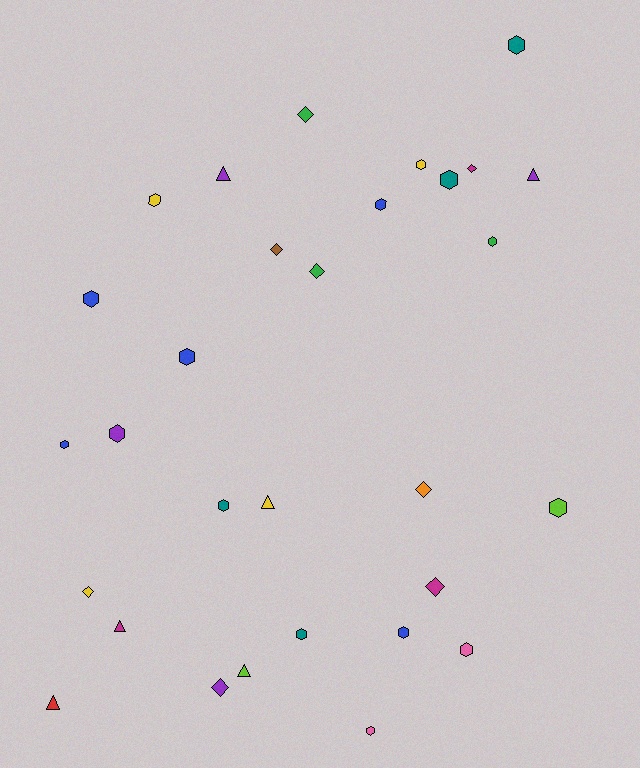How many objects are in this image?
There are 30 objects.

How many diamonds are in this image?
There are 8 diamonds.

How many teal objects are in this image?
There are 4 teal objects.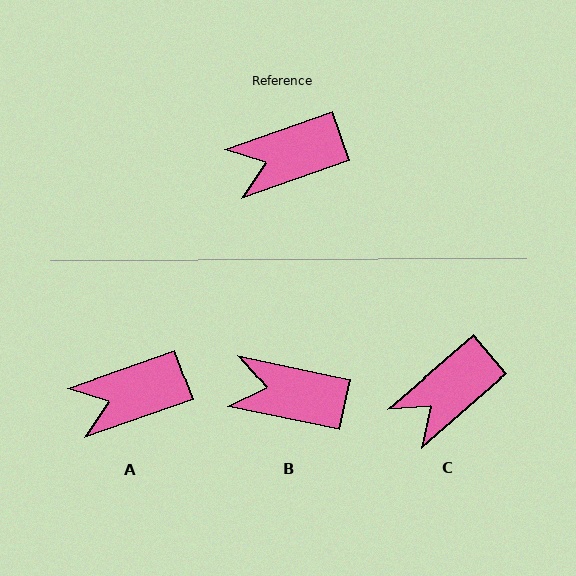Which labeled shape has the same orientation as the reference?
A.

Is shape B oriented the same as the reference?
No, it is off by about 31 degrees.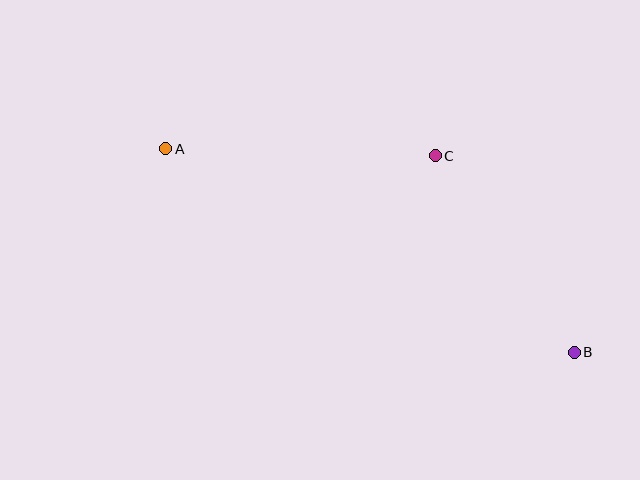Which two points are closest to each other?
Points B and C are closest to each other.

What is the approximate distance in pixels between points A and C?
The distance between A and C is approximately 270 pixels.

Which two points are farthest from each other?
Points A and B are farthest from each other.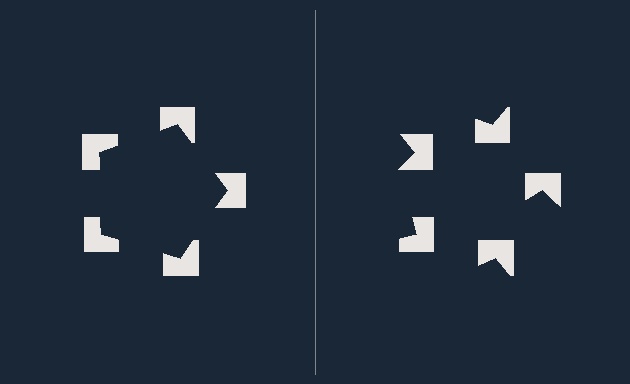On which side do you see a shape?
An illusory pentagon appears on the left side. On the right side the wedge cuts are rotated, so no coherent shape forms.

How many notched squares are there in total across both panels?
10 — 5 on each side.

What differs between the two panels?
The notched squares are positioned identically on both sides; only the wedge orientations differ. On the left they align to a pentagon; on the right they are misaligned.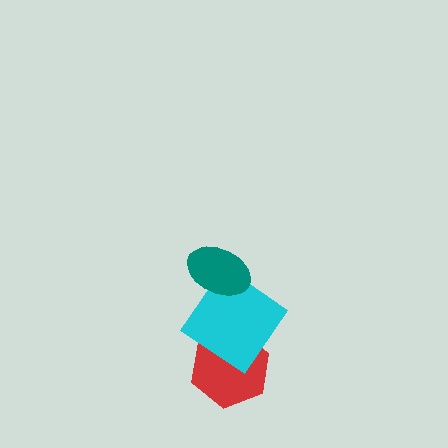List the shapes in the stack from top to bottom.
From top to bottom: the teal ellipse, the cyan diamond, the red hexagon.